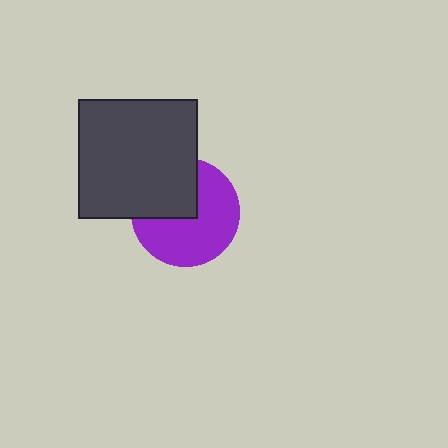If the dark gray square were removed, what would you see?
You would see the complete purple circle.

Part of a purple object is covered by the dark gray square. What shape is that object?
It is a circle.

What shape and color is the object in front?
The object in front is a dark gray square.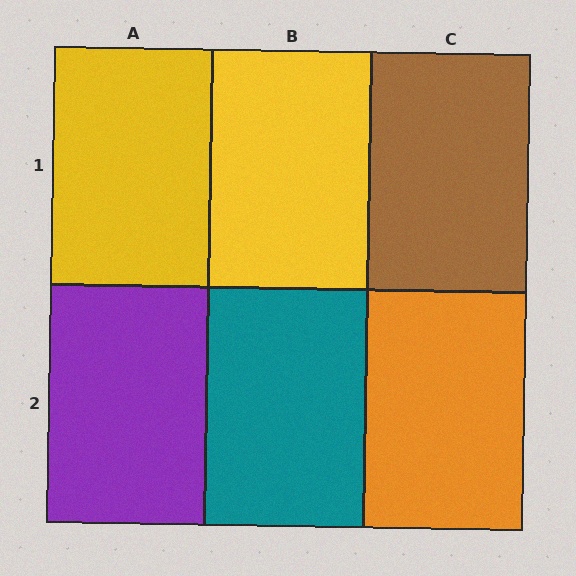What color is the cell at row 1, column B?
Yellow.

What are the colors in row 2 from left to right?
Purple, teal, orange.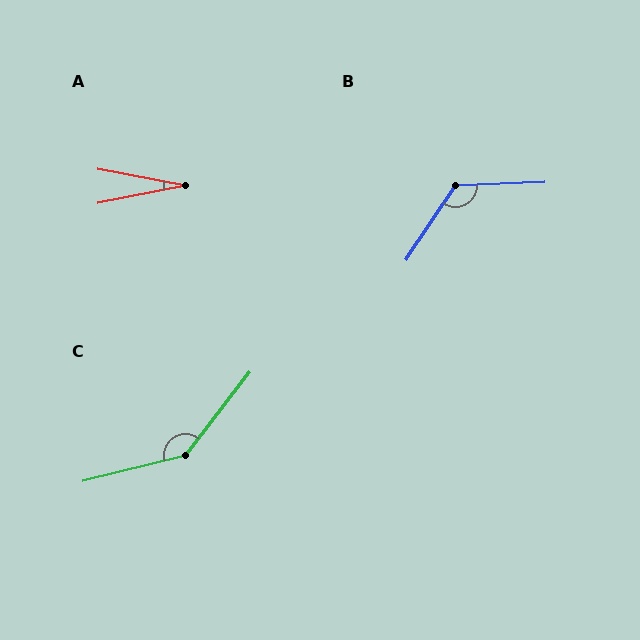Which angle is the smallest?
A, at approximately 22 degrees.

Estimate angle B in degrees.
Approximately 126 degrees.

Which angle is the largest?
C, at approximately 142 degrees.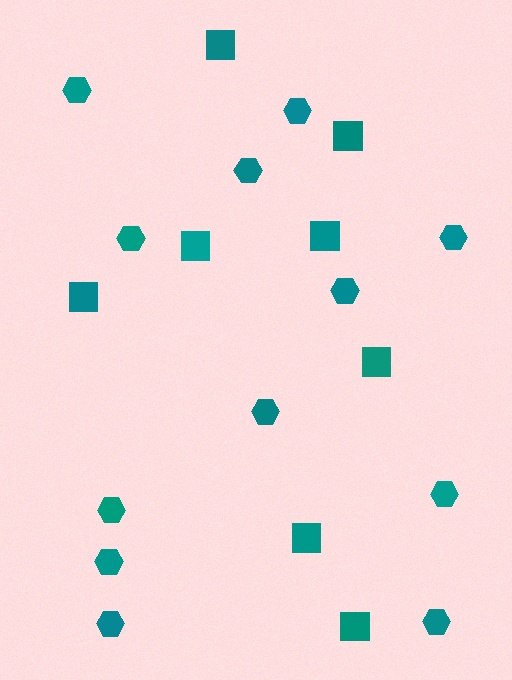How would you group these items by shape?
There are 2 groups: one group of squares (8) and one group of hexagons (12).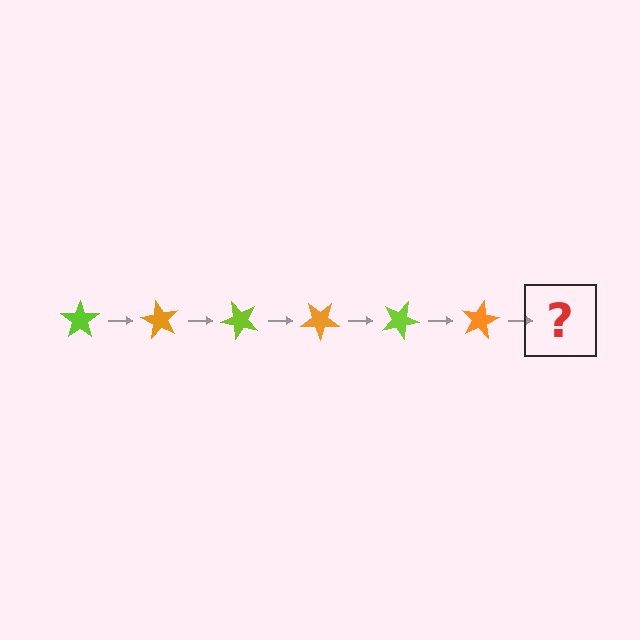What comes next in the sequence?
The next element should be a lime star, rotated 360 degrees from the start.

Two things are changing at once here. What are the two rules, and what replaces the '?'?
The two rules are that it rotates 60 degrees each step and the color cycles through lime and orange. The '?' should be a lime star, rotated 360 degrees from the start.